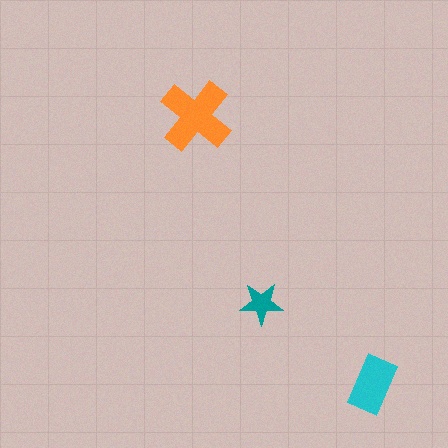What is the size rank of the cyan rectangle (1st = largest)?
2nd.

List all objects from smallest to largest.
The teal star, the cyan rectangle, the orange cross.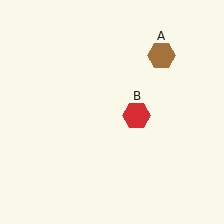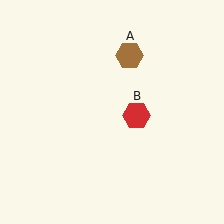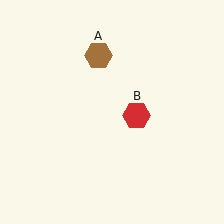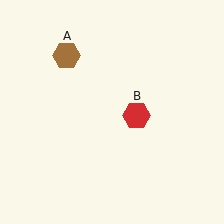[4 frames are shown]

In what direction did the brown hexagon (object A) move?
The brown hexagon (object A) moved left.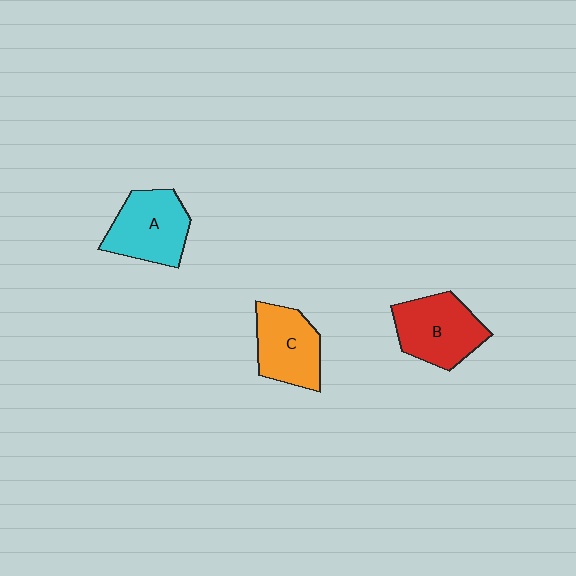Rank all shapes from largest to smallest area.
From largest to smallest: B (red), A (cyan), C (orange).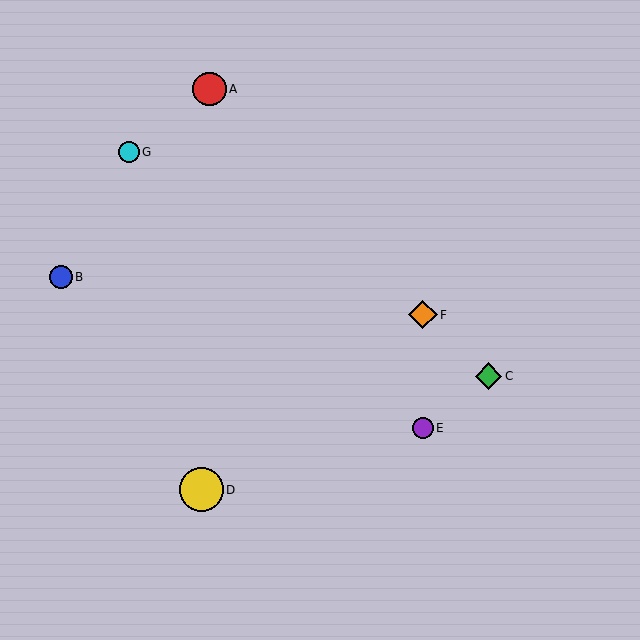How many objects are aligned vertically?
2 objects (E, F) are aligned vertically.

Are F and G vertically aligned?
No, F is at x≈423 and G is at x≈129.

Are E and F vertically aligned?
Yes, both are at x≈423.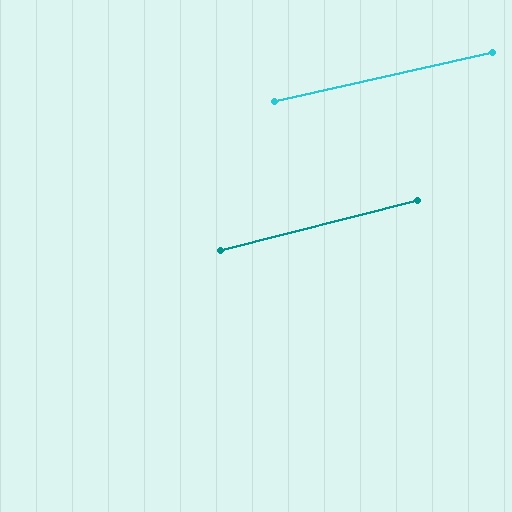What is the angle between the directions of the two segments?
Approximately 1 degree.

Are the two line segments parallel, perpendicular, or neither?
Parallel — their directions differ by only 1.5°.